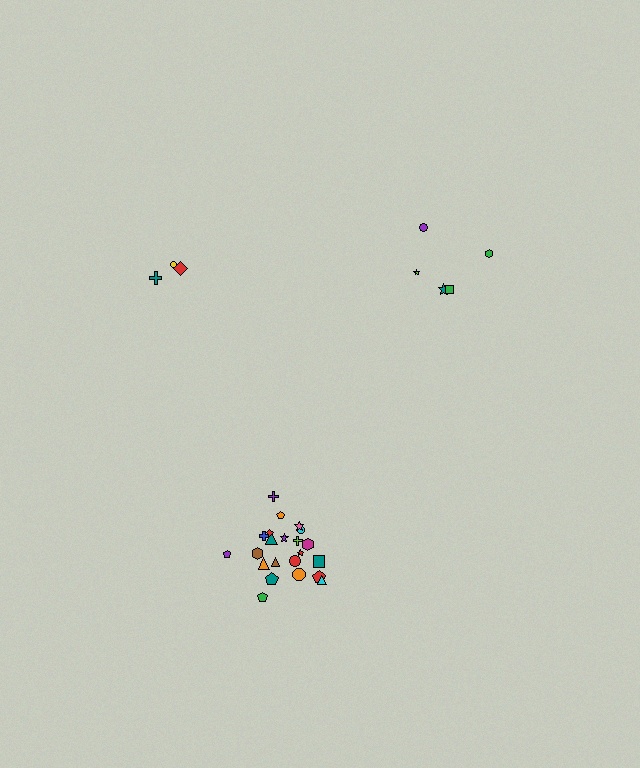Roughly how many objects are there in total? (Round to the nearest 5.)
Roughly 30 objects in total.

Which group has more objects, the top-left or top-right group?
The top-right group.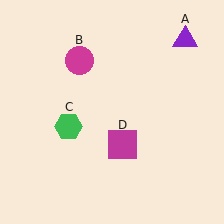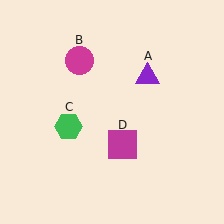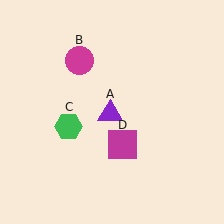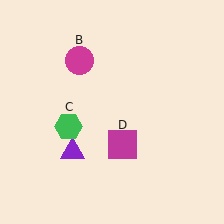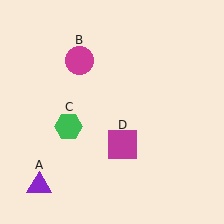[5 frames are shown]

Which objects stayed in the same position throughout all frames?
Magenta circle (object B) and green hexagon (object C) and magenta square (object D) remained stationary.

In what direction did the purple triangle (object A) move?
The purple triangle (object A) moved down and to the left.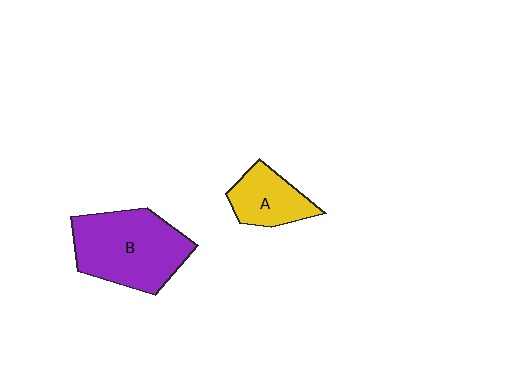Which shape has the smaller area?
Shape A (yellow).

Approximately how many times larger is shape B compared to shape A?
Approximately 2.0 times.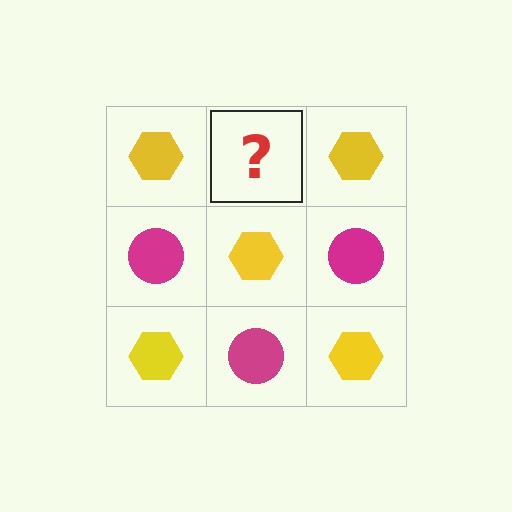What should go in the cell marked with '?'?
The missing cell should contain a magenta circle.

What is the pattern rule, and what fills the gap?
The rule is that it alternates yellow hexagon and magenta circle in a checkerboard pattern. The gap should be filled with a magenta circle.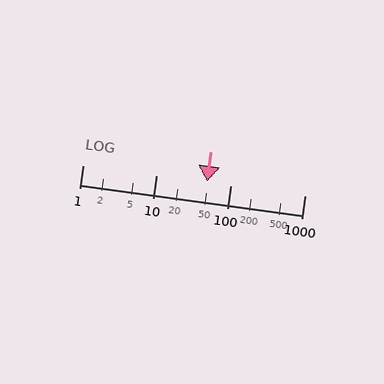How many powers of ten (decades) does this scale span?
The scale spans 3 decades, from 1 to 1000.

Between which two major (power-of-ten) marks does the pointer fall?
The pointer is between 10 and 100.